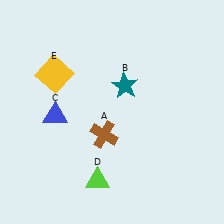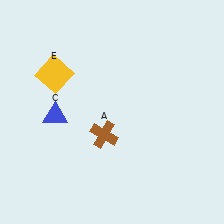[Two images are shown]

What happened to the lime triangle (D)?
The lime triangle (D) was removed in Image 2. It was in the bottom-left area of Image 1.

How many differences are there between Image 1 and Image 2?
There are 2 differences between the two images.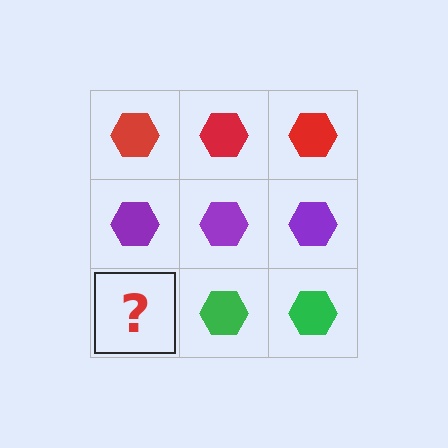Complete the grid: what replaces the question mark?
The question mark should be replaced with a green hexagon.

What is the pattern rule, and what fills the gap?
The rule is that each row has a consistent color. The gap should be filled with a green hexagon.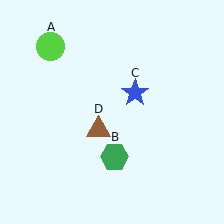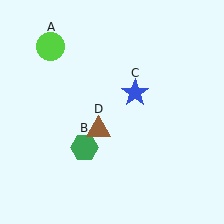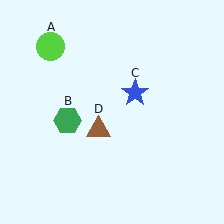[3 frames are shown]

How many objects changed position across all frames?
1 object changed position: green hexagon (object B).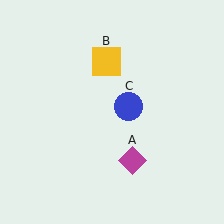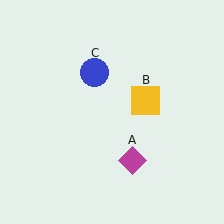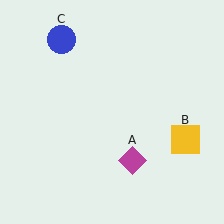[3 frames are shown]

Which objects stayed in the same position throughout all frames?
Magenta diamond (object A) remained stationary.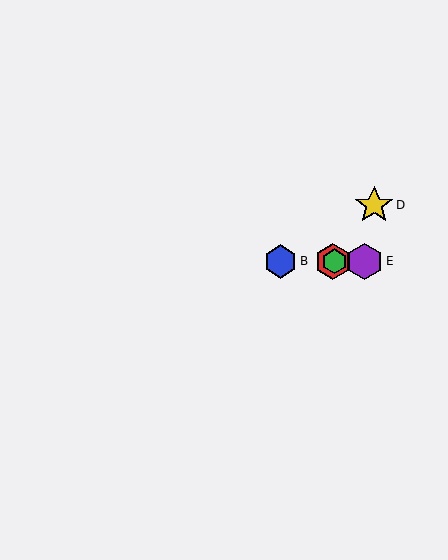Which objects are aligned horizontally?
Objects A, B, C, E are aligned horizontally.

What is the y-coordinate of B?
Object B is at y≈261.